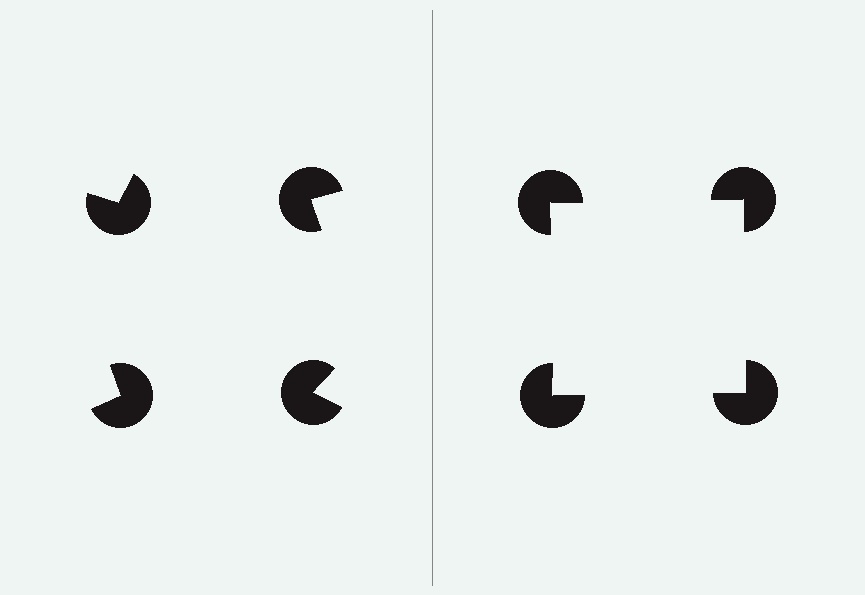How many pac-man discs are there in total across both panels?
8 — 4 on each side.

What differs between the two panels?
The pac-man discs are positioned identically on both sides; only the wedge orientations differ. On the right they align to a square; on the left they are misaligned.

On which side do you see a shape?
An illusory square appears on the right side. On the left side the wedge cuts are rotated, so no coherent shape forms.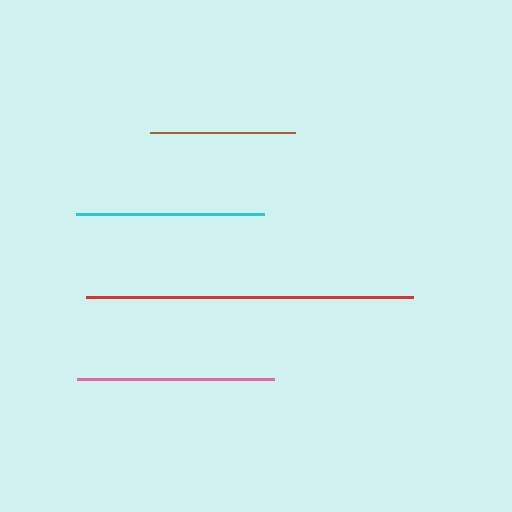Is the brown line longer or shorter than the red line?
The red line is longer than the brown line.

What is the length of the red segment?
The red segment is approximately 327 pixels long.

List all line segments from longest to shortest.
From longest to shortest: red, pink, cyan, brown.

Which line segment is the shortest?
The brown line is the shortest at approximately 145 pixels.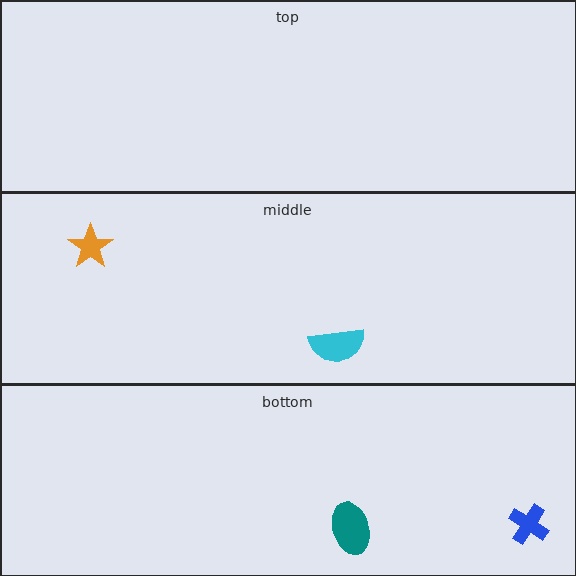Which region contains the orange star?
The middle region.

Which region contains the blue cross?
The bottom region.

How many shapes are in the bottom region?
2.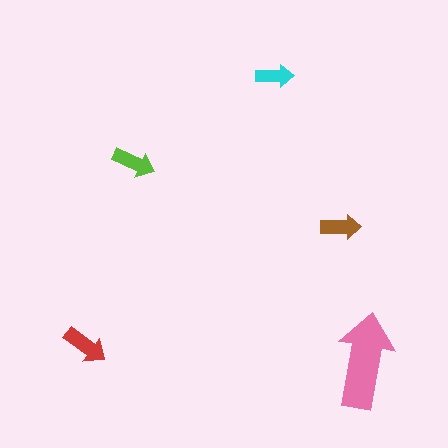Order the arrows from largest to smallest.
the pink one, the red one, the lime one, the brown one, the cyan one.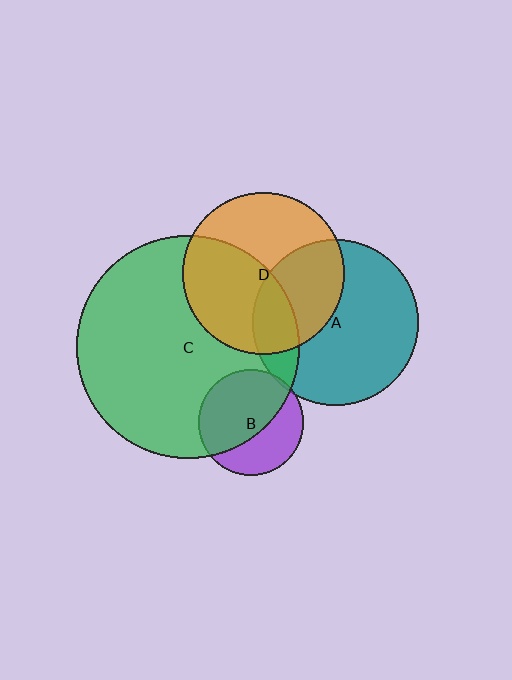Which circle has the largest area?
Circle C (green).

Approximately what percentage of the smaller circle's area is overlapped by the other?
Approximately 35%.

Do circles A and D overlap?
Yes.